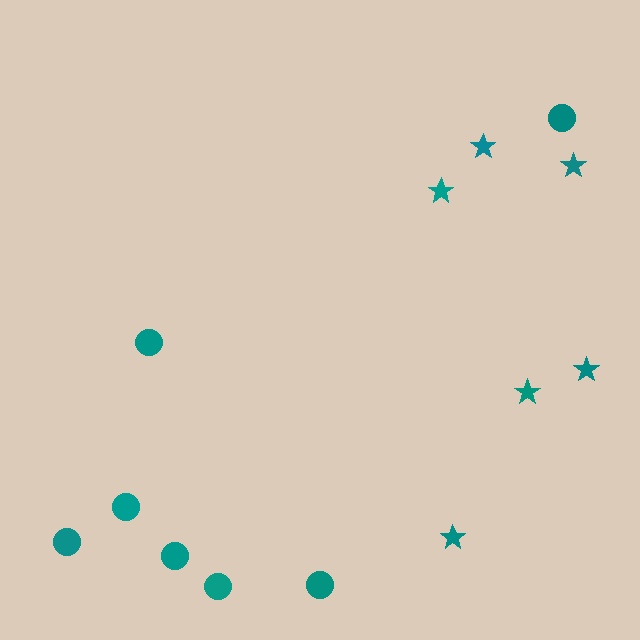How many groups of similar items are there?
There are 2 groups: one group of circles (7) and one group of stars (6).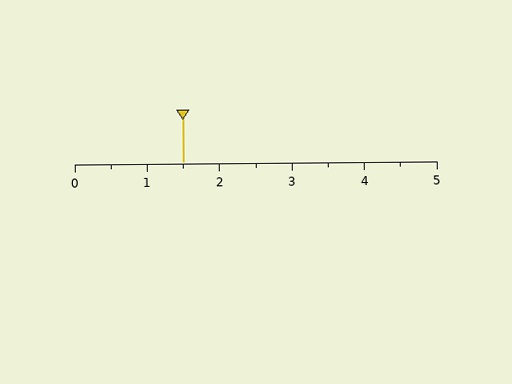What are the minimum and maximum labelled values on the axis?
The axis runs from 0 to 5.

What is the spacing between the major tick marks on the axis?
The major ticks are spaced 1 apart.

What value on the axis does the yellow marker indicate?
The marker indicates approximately 1.5.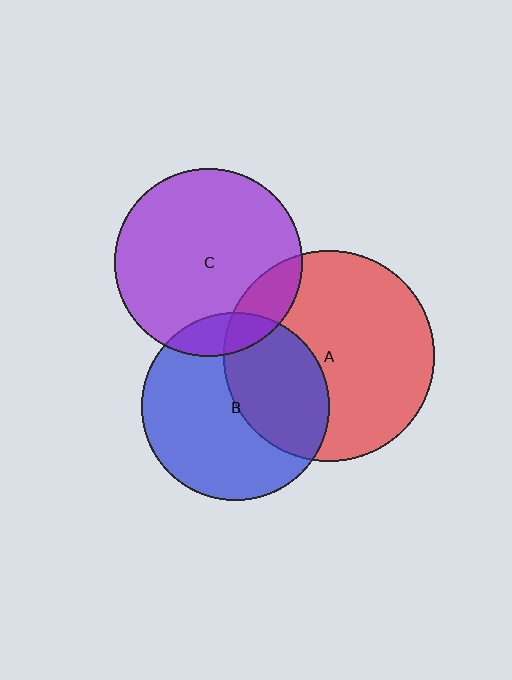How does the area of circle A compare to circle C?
Approximately 1.3 times.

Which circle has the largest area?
Circle A (red).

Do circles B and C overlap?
Yes.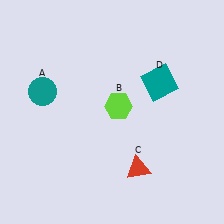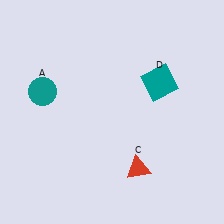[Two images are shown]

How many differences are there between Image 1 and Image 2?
There is 1 difference between the two images.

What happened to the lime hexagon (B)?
The lime hexagon (B) was removed in Image 2. It was in the top-right area of Image 1.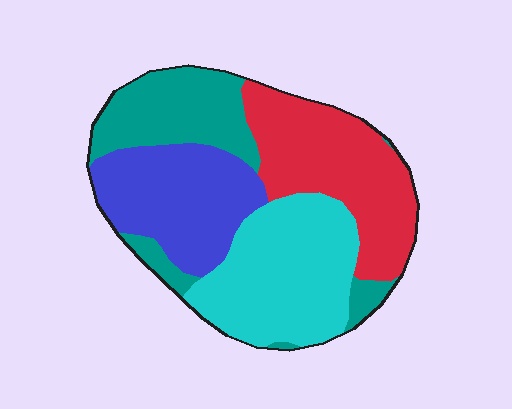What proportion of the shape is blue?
Blue covers about 25% of the shape.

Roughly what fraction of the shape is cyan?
Cyan takes up about one quarter (1/4) of the shape.